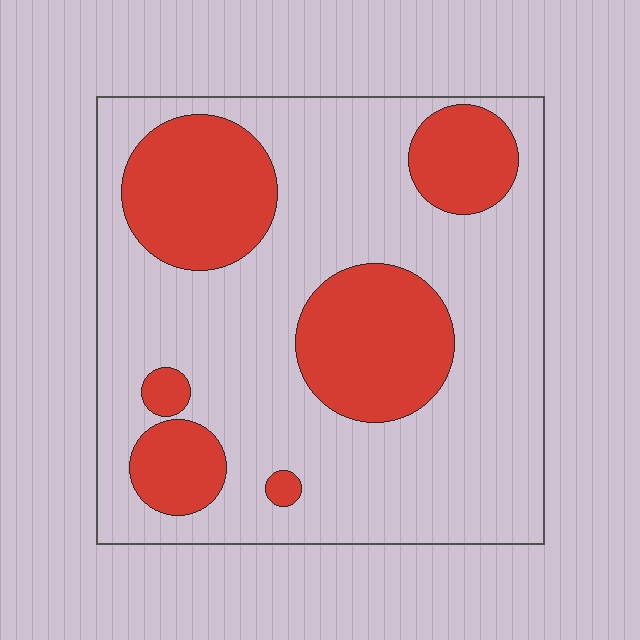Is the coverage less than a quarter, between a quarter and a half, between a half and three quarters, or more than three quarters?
Between a quarter and a half.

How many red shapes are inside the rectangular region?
6.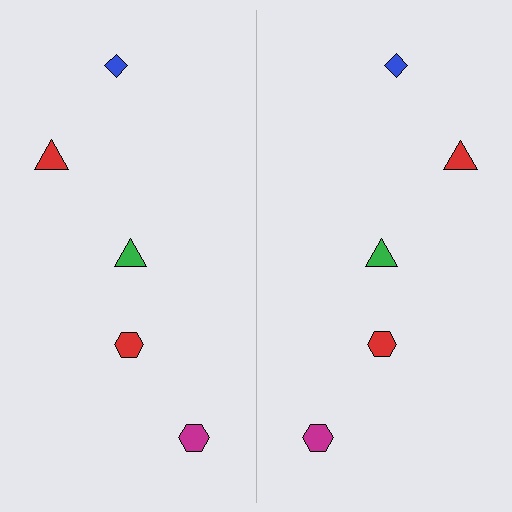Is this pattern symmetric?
Yes, this pattern has bilateral (reflection) symmetry.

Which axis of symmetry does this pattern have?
The pattern has a vertical axis of symmetry running through the center of the image.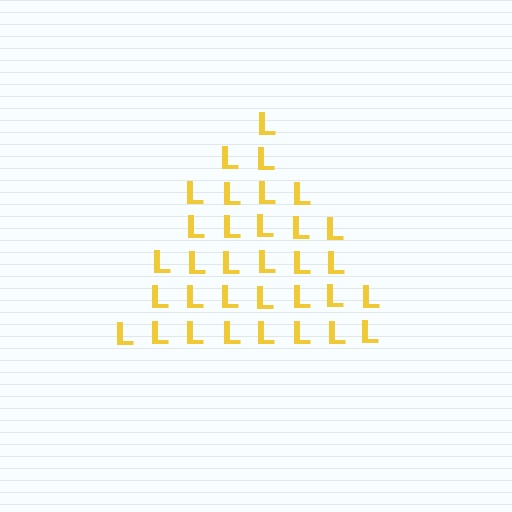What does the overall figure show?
The overall figure shows a triangle.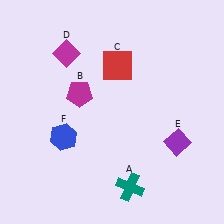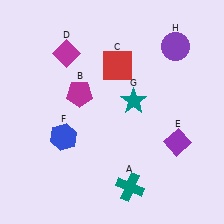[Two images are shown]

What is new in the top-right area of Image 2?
A purple circle (H) was added in the top-right area of Image 2.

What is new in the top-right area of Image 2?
A teal star (G) was added in the top-right area of Image 2.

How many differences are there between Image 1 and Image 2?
There are 2 differences between the two images.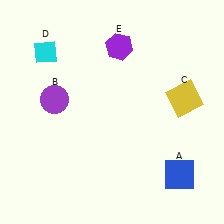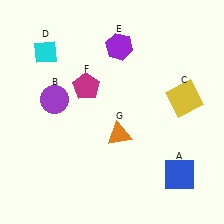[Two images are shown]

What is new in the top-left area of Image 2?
A magenta pentagon (F) was added in the top-left area of Image 2.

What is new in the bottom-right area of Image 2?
An orange triangle (G) was added in the bottom-right area of Image 2.